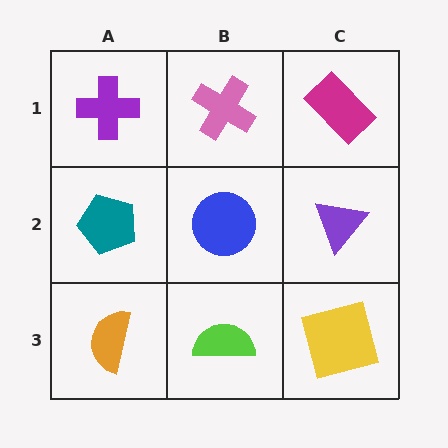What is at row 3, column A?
An orange semicircle.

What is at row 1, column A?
A purple cross.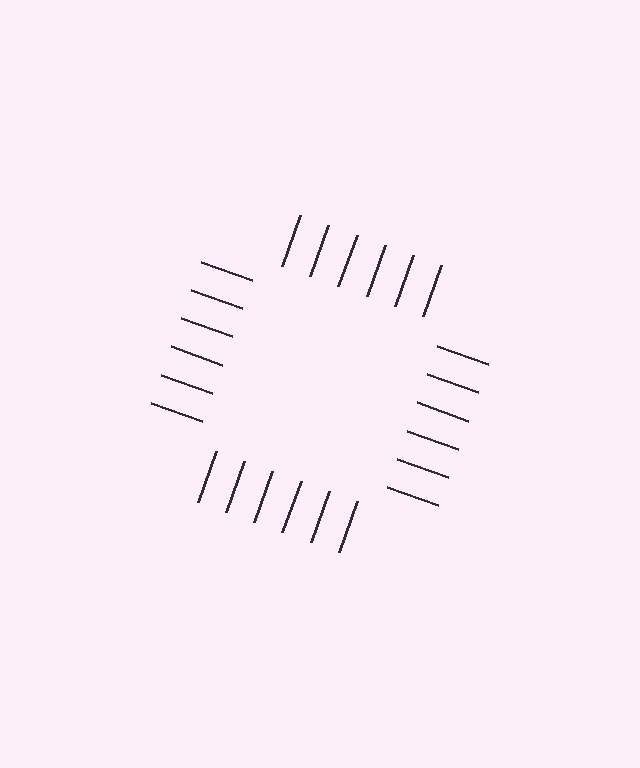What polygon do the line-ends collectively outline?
An illusory square — the line segments terminate on its edges but no continuous stroke is drawn.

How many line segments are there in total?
24 — 6 along each of the 4 edges.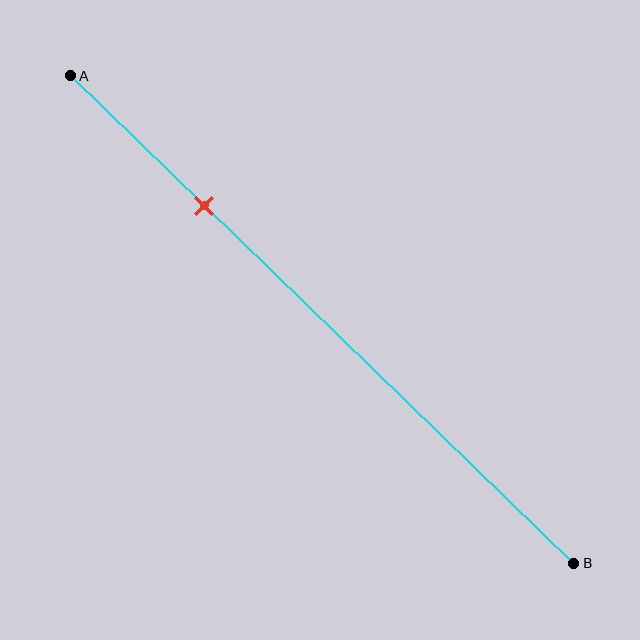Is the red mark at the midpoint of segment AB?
No, the mark is at about 25% from A, not at the 50% midpoint.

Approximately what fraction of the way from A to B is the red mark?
The red mark is approximately 25% of the way from A to B.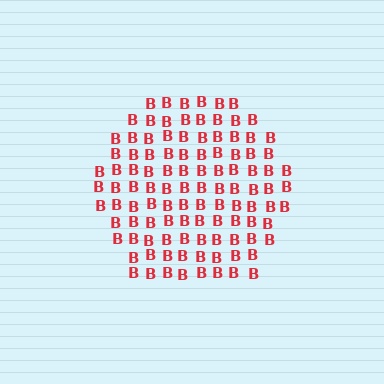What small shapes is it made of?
It is made of small letter B's.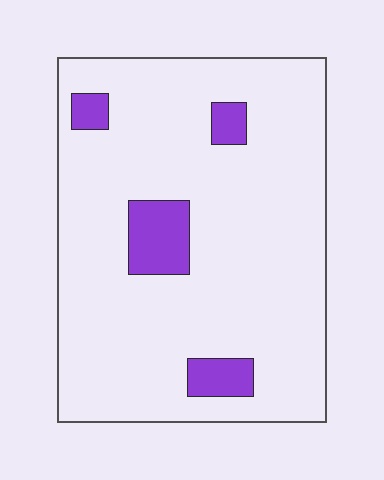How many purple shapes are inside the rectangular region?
4.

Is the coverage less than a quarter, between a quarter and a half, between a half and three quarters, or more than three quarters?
Less than a quarter.